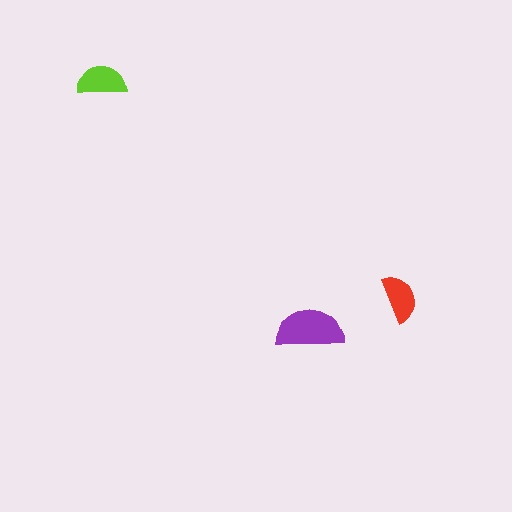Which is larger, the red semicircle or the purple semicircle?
The purple one.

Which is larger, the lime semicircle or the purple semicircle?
The purple one.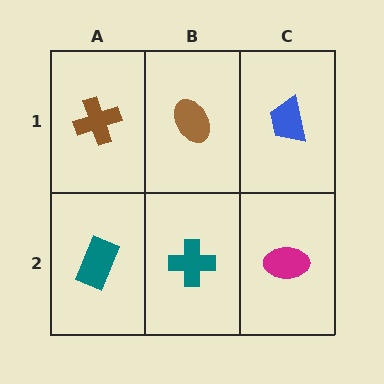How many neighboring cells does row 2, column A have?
2.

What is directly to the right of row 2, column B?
A magenta ellipse.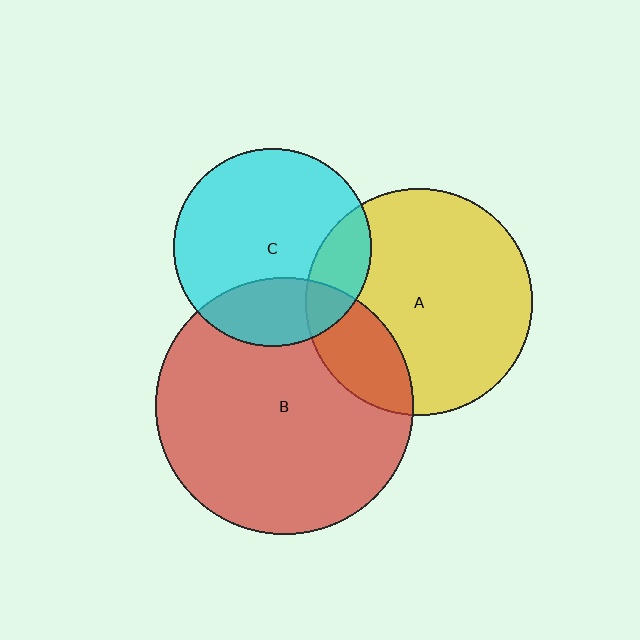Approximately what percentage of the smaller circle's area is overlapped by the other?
Approximately 25%.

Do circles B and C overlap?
Yes.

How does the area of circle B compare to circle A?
Approximately 1.3 times.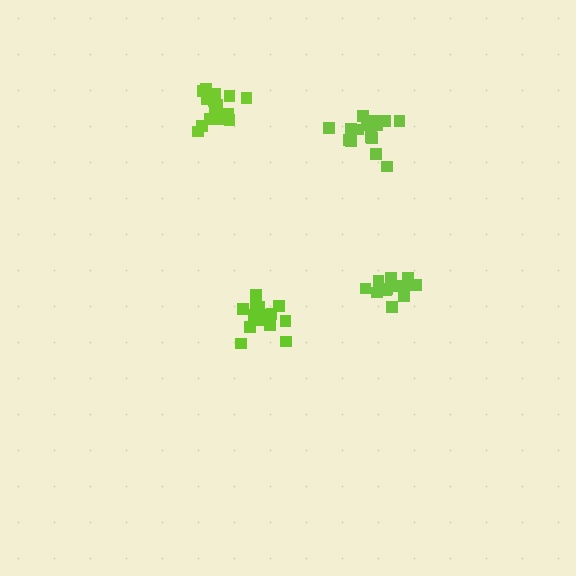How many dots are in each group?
Group 1: 12 dots, Group 2: 15 dots, Group 3: 16 dots, Group 4: 16 dots (59 total).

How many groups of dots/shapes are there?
There are 4 groups.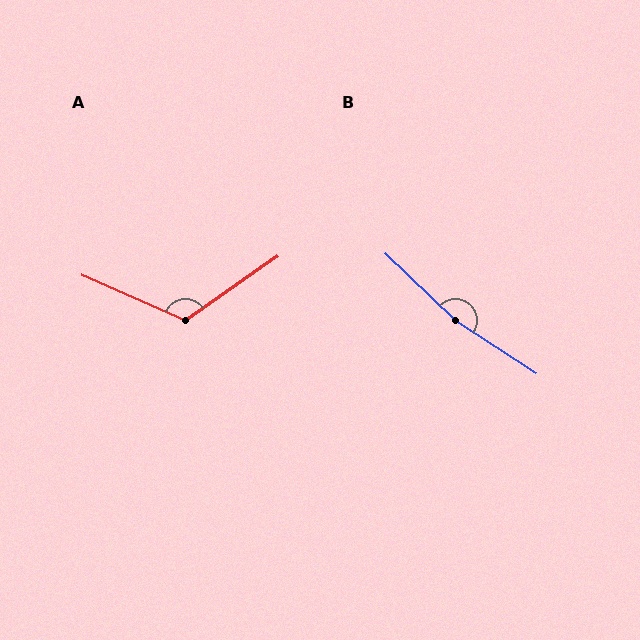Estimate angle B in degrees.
Approximately 170 degrees.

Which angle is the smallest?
A, at approximately 122 degrees.